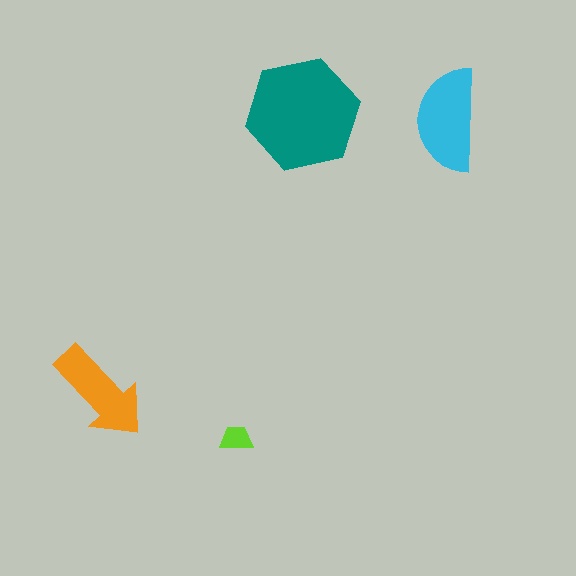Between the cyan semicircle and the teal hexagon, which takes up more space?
The teal hexagon.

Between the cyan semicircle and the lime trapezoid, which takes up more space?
The cyan semicircle.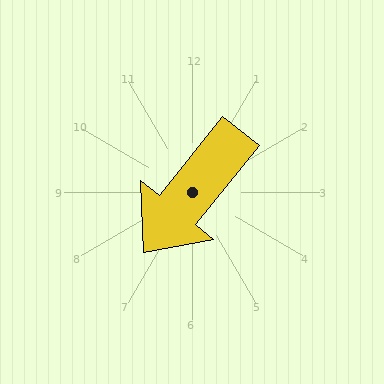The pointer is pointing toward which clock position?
Roughly 7 o'clock.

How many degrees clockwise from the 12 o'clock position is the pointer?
Approximately 219 degrees.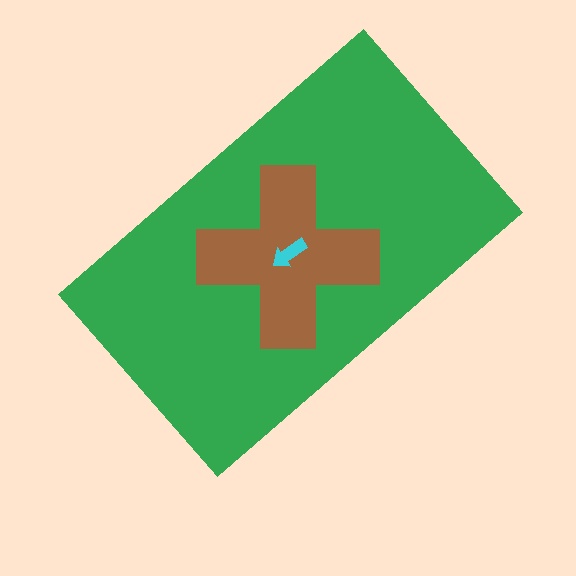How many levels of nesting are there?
3.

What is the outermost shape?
The green rectangle.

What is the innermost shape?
The cyan arrow.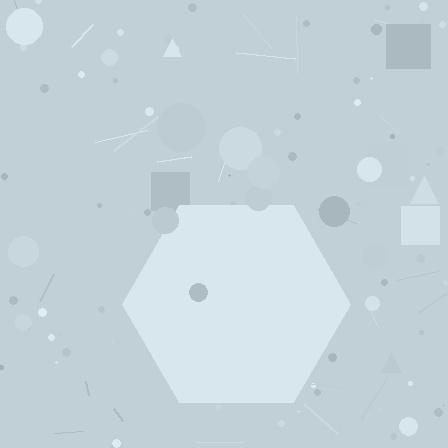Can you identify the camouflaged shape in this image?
The camouflaged shape is a hexagon.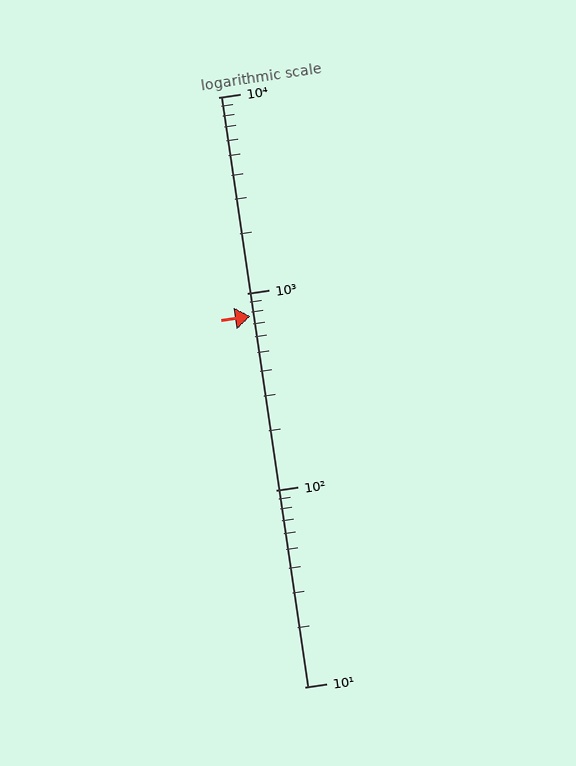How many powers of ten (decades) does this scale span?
The scale spans 3 decades, from 10 to 10000.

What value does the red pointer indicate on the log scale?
The pointer indicates approximately 770.